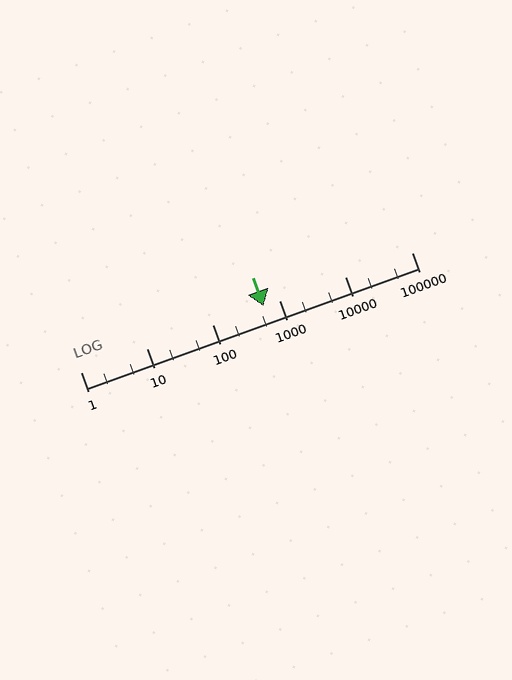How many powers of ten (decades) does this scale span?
The scale spans 5 decades, from 1 to 100000.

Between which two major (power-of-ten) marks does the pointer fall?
The pointer is between 100 and 1000.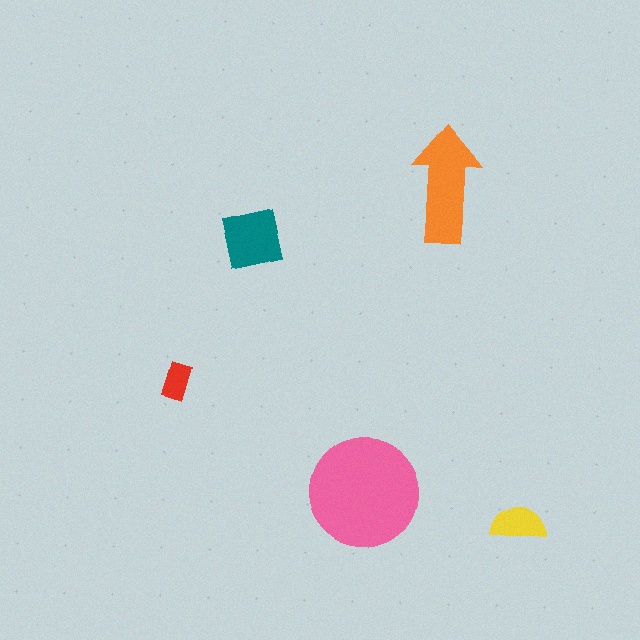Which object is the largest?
The pink circle.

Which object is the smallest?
The red rectangle.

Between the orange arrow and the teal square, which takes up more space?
The orange arrow.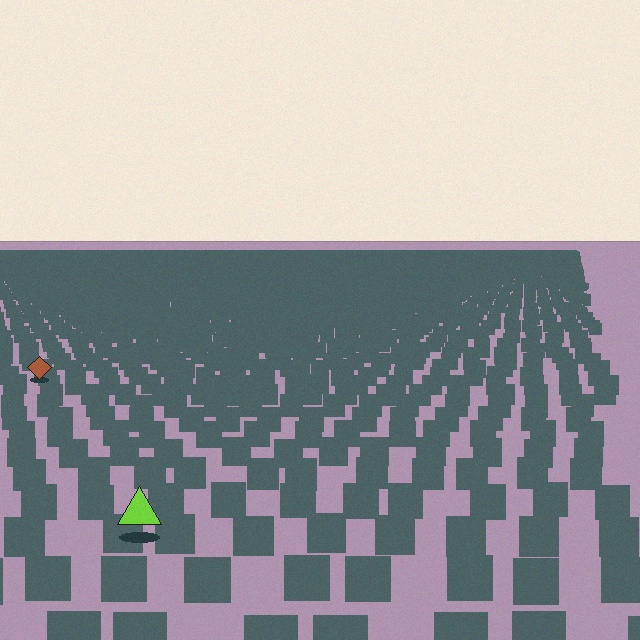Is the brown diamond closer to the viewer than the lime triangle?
No. The lime triangle is closer — you can tell from the texture gradient: the ground texture is coarser near it.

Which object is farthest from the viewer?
The brown diamond is farthest from the viewer. It appears smaller and the ground texture around it is denser.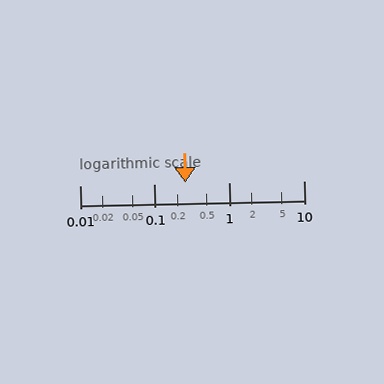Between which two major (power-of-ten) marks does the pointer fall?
The pointer is between 0.1 and 1.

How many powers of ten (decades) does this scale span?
The scale spans 3 decades, from 0.01 to 10.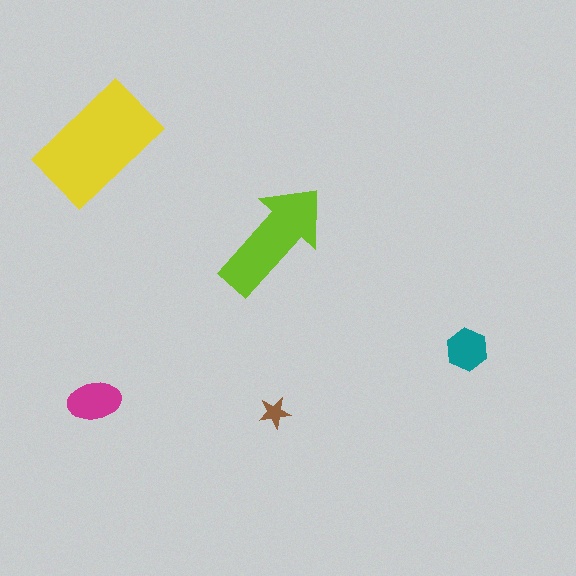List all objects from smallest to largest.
The brown star, the teal hexagon, the magenta ellipse, the lime arrow, the yellow rectangle.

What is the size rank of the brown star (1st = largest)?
5th.